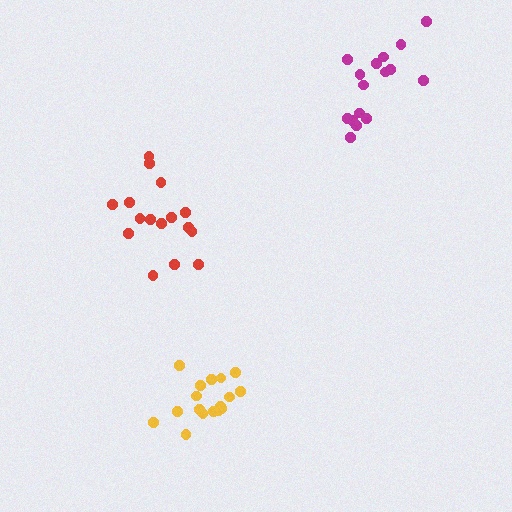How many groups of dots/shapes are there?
There are 3 groups.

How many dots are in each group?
Group 1: 16 dots, Group 2: 16 dots, Group 3: 17 dots (49 total).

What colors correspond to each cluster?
The clusters are colored: magenta, red, yellow.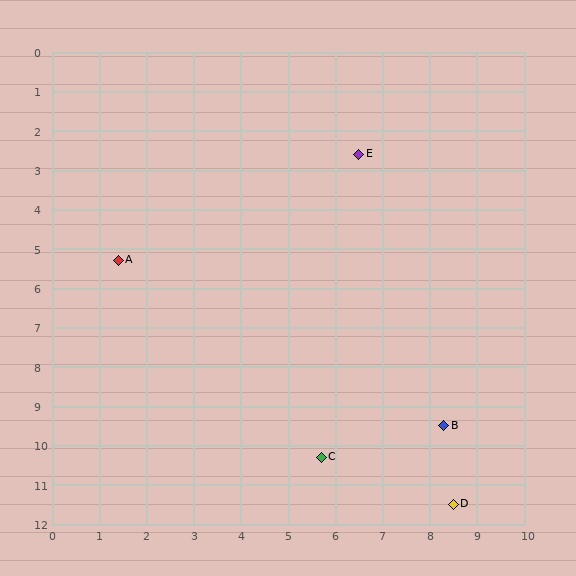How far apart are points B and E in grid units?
Points B and E are about 7.1 grid units apart.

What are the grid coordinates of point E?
Point E is at approximately (6.5, 2.6).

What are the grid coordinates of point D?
Point D is at approximately (8.5, 11.5).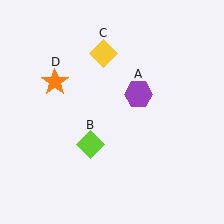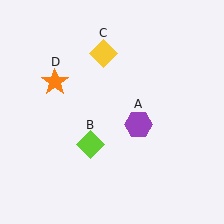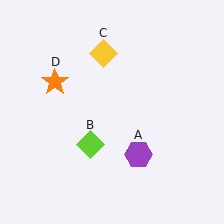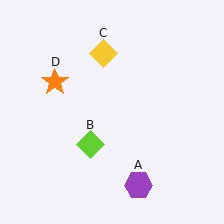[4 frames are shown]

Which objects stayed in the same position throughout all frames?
Lime diamond (object B) and yellow diamond (object C) and orange star (object D) remained stationary.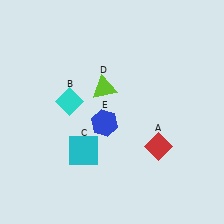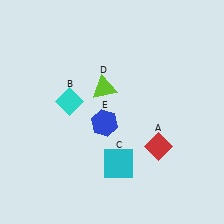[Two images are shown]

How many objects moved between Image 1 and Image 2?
1 object moved between the two images.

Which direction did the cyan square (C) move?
The cyan square (C) moved right.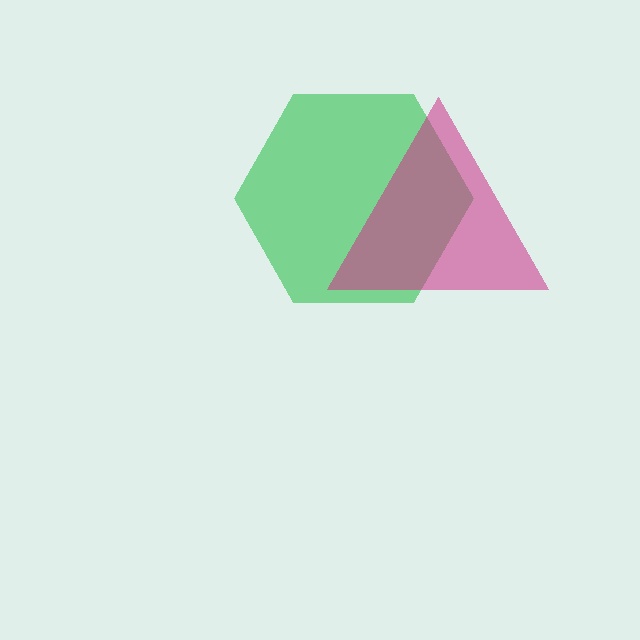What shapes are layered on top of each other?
The layered shapes are: a green hexagon, a magenta triangle.